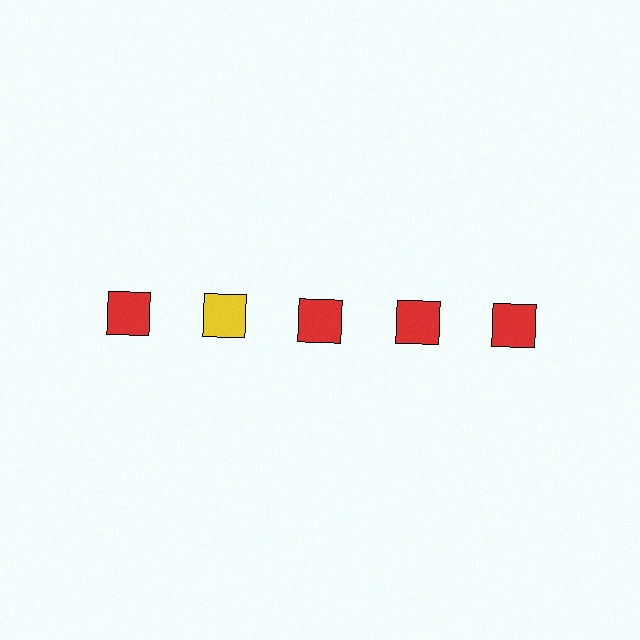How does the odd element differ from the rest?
It has a different color: yellow instead of red.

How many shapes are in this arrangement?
There are 5 shapes arranged in a grid pattern.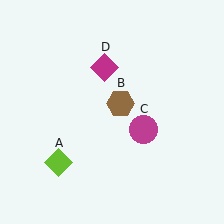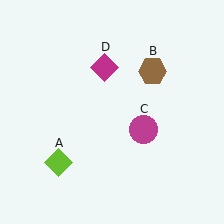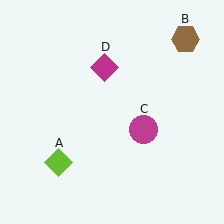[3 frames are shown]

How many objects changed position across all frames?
1 object changed position: brown hexagon (object B).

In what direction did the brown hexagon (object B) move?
The brown hexagon (object B) moved up and to the right.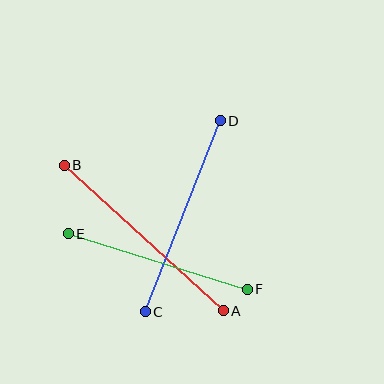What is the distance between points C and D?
The distance is approximately 205 pixels.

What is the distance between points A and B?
The distance is approximately 216 pixels.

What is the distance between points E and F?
The distance is approximately 188 pixels.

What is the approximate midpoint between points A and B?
The midpoint is at approximately (144, 238) pixels.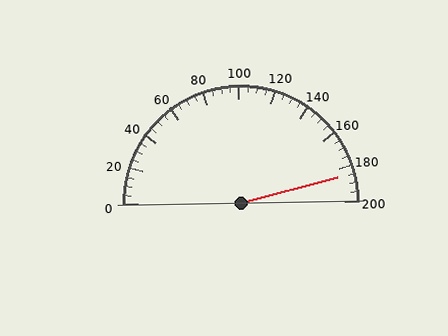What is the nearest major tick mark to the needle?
The nearest major tick mark is 180.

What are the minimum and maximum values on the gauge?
The gauge ranges from 0 to 200.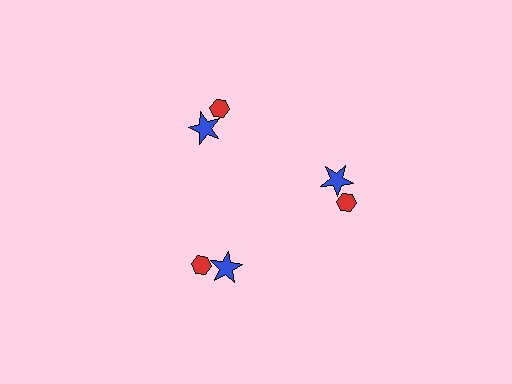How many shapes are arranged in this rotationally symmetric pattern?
There are 6 shapes, arranged in 3 groups of 2.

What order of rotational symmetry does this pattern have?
This pattern has 3-fold rotational symmetry.